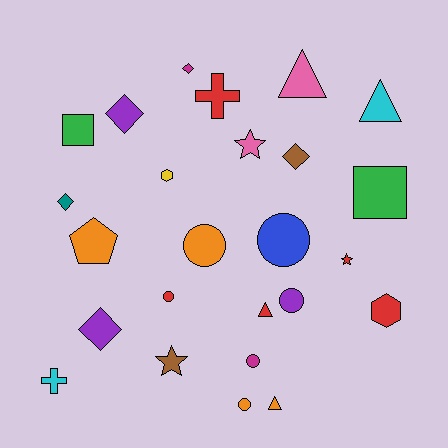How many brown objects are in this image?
There are 2 brown objects.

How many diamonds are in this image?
There are 5 diamonds.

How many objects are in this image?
There are 25 objects.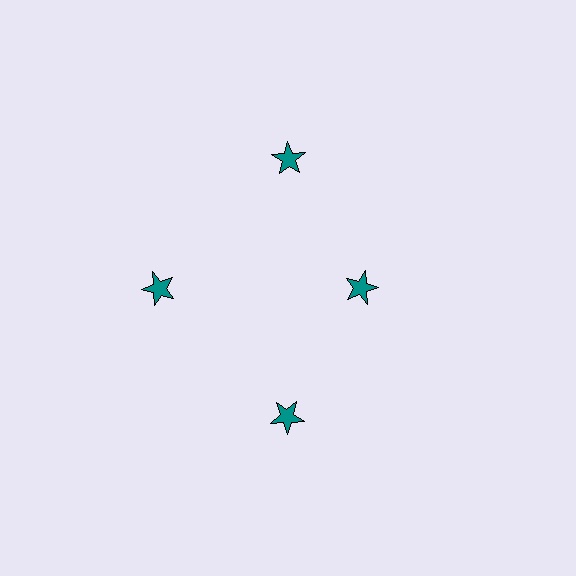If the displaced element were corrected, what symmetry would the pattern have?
It would have 4-fold rotational symmetry — the pattern would map onto itself every 90 degrees.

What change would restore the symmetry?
The symmetry would be restored by moving it outward, back onto the ring so that all 4 stars sit at equal angles and equal distance from the center.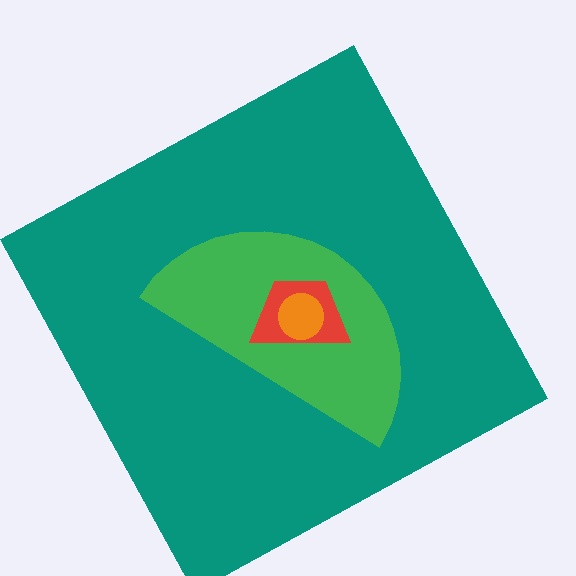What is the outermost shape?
The teal square.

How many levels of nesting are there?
4.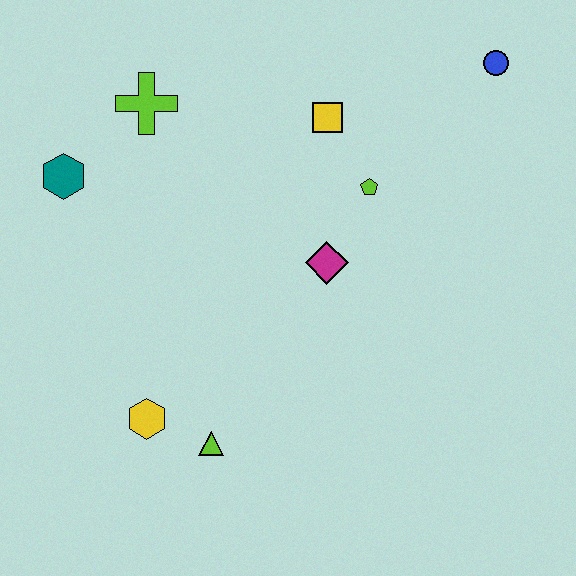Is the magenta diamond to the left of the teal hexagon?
No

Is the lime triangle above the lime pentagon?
No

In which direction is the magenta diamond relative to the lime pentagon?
The magenta diamond is below the lime pentagon.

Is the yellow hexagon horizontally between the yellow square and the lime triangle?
No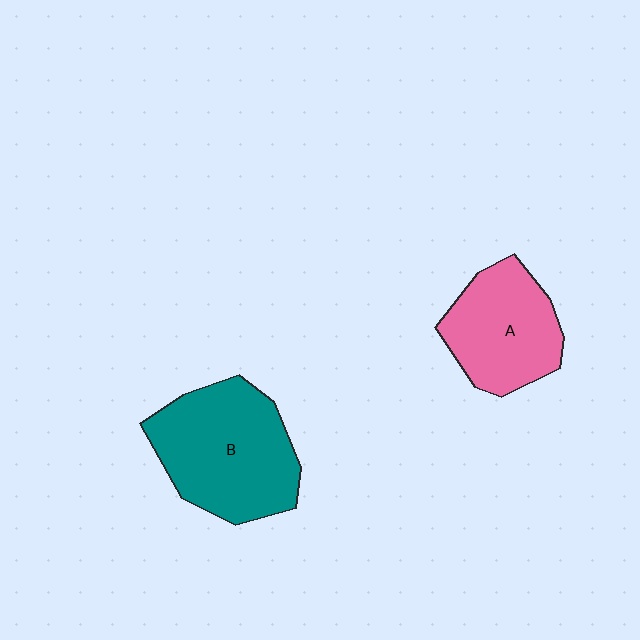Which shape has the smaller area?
Shape A (pink).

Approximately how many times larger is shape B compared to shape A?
Approximately 1.4 times.